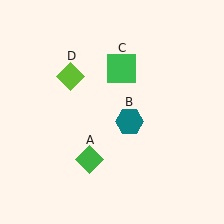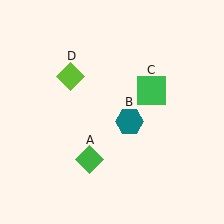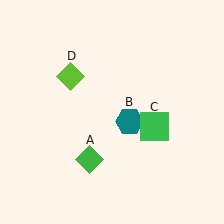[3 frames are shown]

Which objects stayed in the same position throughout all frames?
Green diamond (object A) and teal hexagon (object B) and lime diamond (object D) remained stationary.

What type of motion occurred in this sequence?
The green square (object C) rotated clockwise around the center of the scene.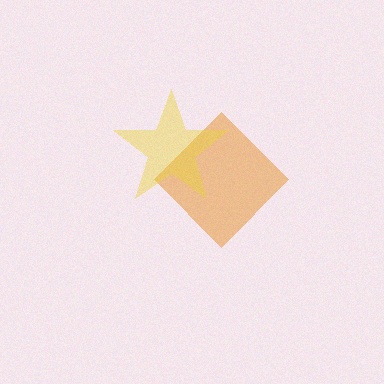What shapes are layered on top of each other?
The layered shapes are: an orange diamond, a yellow star.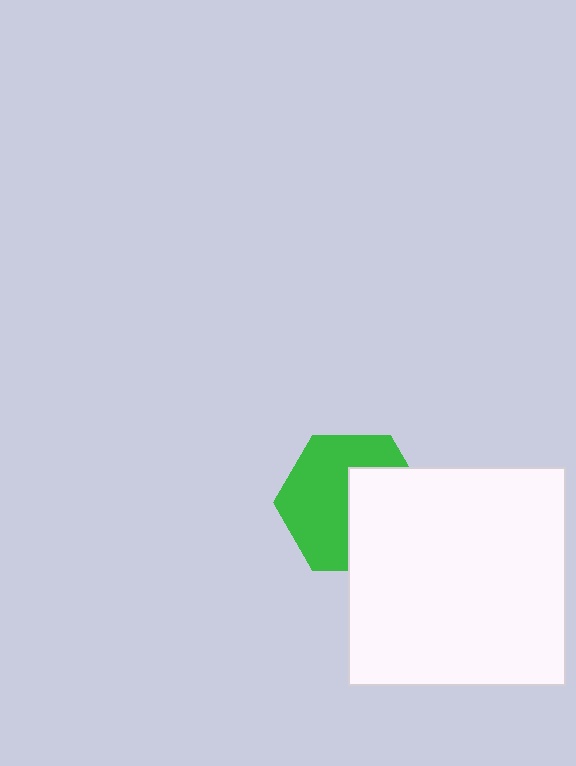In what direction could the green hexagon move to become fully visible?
The green hexagon could move left. That would shift it out from behind the white square entirely.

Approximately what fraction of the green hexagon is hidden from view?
Roughly 43% of the green hexagon is hidden behind the white square.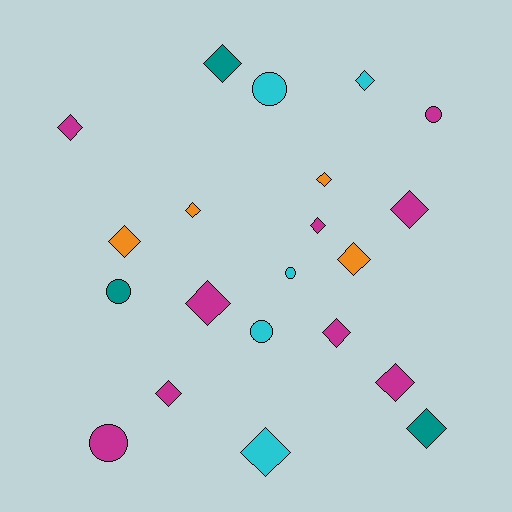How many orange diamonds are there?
There are 4 orange diamonds.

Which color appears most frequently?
Magenta, with 9 objects.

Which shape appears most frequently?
Diamond, with 15 objects.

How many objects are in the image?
There are 21 objects.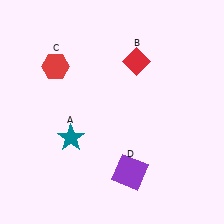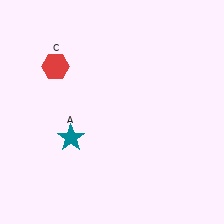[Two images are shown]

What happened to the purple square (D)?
The purple square (D) was removed in Image 2. It was in the bottom-right area of Image 1.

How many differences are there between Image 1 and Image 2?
There are 2 differences between the two images.